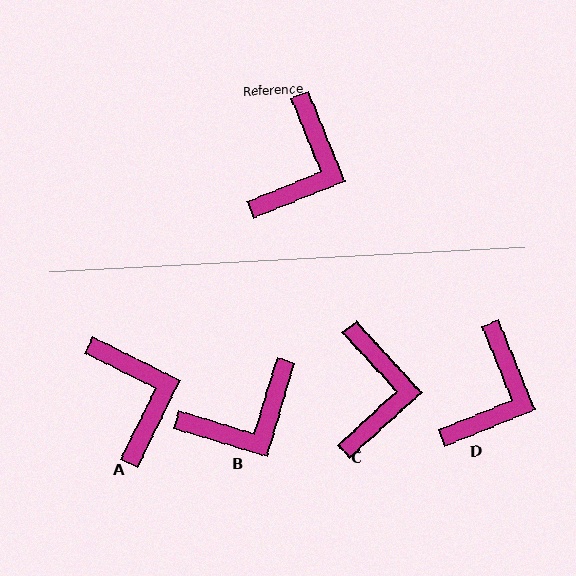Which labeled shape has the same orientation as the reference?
D.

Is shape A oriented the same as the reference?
No, it is off by about 41 degrees.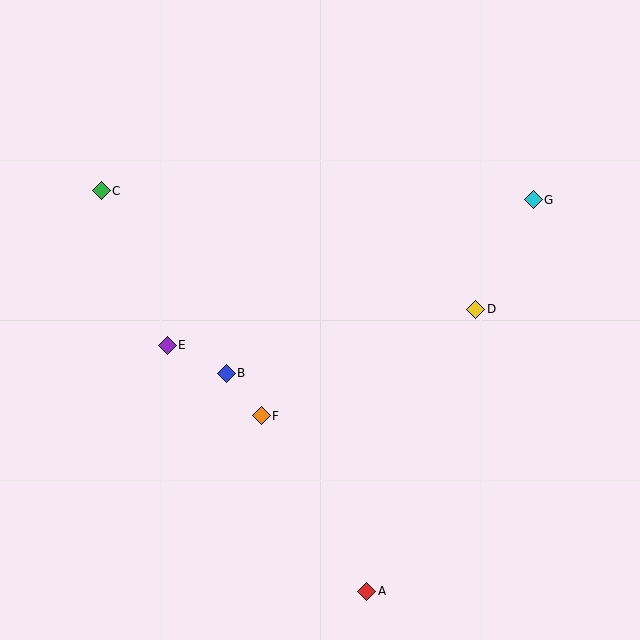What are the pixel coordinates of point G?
Point G is at (533, 200).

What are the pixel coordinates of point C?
Point C is at (101, 191).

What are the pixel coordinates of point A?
Point A is at (367, 591).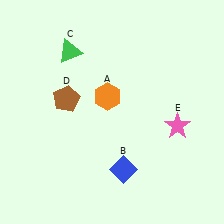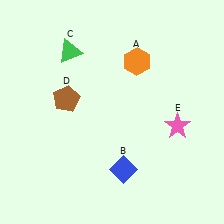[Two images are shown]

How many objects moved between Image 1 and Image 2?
1 object moved between the two images.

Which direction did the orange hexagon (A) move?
The orange hexagon (A) moved up.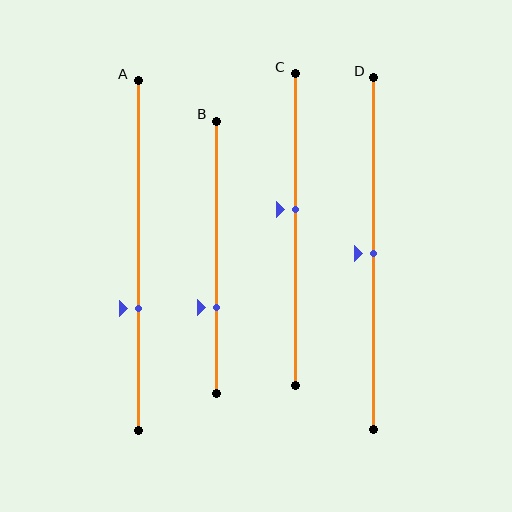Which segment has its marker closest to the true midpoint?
Segment D has its marker closest to the true midpoint.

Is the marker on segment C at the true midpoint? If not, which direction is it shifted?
No, the marker on segment C is shifted upward by about 6% of the segment length.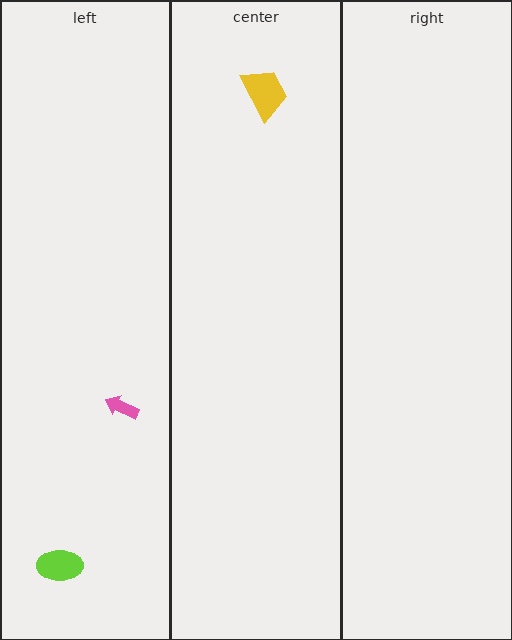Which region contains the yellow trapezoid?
The center region.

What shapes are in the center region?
The yellow trapezoid.